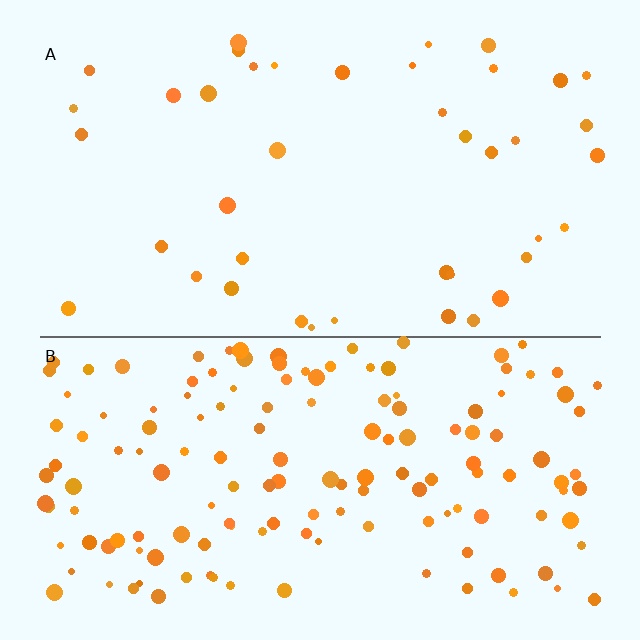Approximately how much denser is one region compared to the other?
Approximately 3.6× — region B over region A.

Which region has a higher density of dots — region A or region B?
B (the bottom).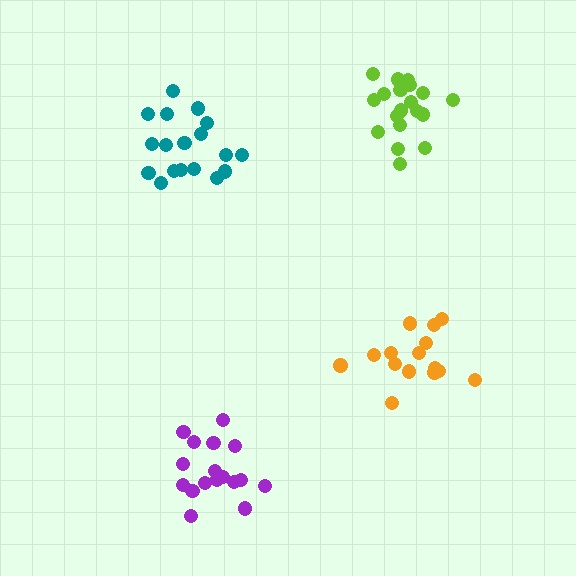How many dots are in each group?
Group 1: 18 dots, Group 2: 19 dots, Group 3: 17 dots, Group 4: 15 dots (69 total).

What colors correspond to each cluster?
The clusters are colored: teal, lime, purple, orange.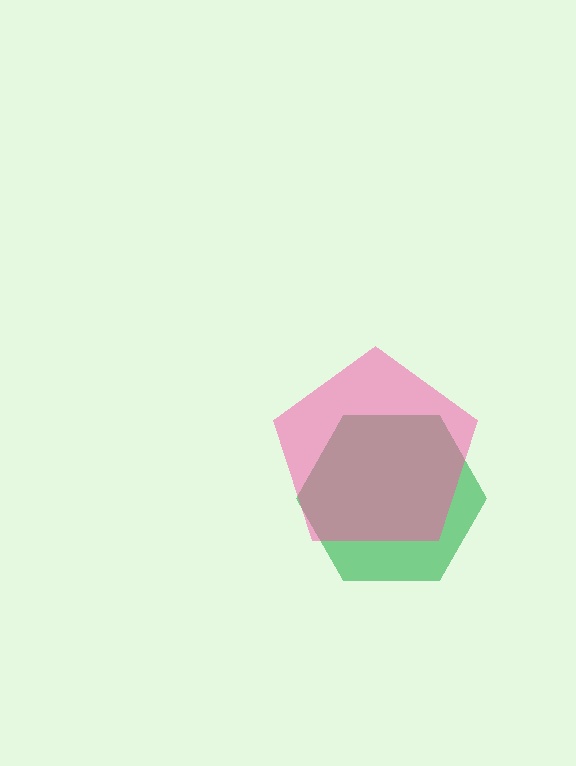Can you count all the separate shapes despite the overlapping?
Yes, there are 2 separate shapes.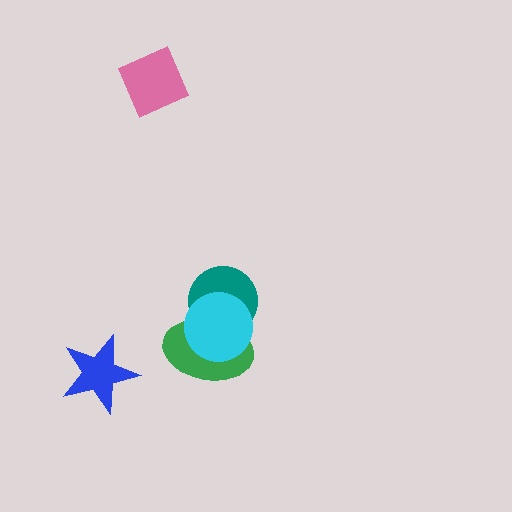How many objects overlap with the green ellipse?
2 objects overlap with the green ellipse.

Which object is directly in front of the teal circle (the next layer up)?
The green ellipse is directly in front of the teal circle.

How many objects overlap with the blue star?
0 objects overlap with the blue star.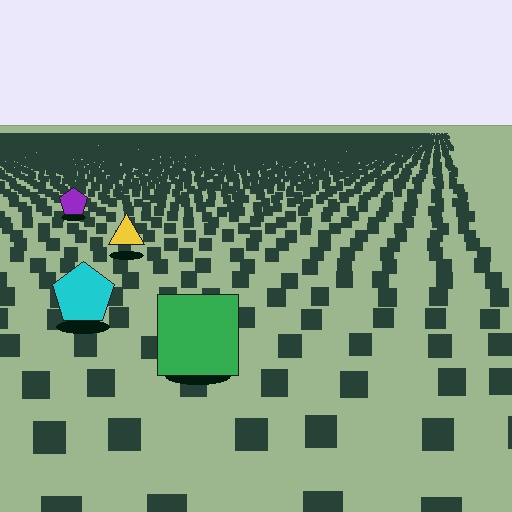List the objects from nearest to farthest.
From nearest to farthest: the green square, the cyan pentagon, the yellow triangle, the purple pentagon.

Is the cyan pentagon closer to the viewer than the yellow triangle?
Yes. The cyan pentagon is closer — you can tell from the texture gradient: the ground texture is coarser near it.